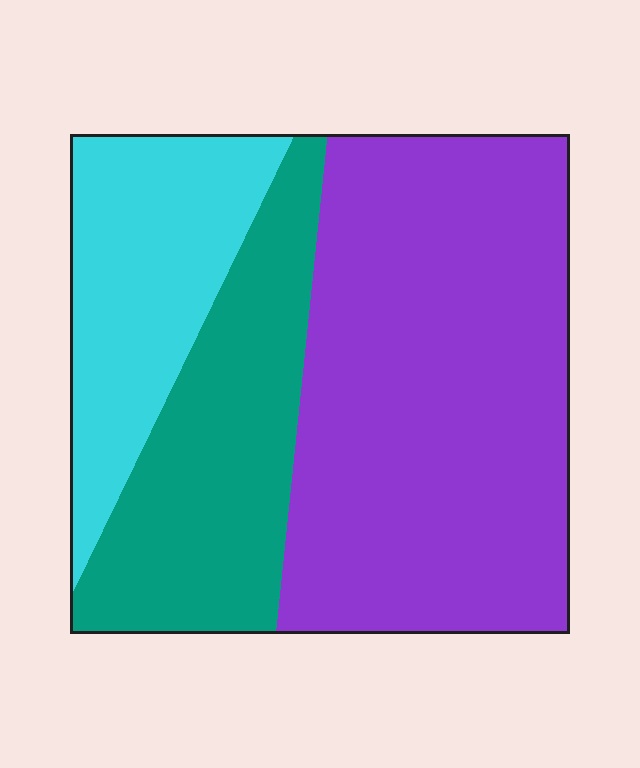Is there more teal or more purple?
Purple.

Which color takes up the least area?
Cyan, at roughly 20%.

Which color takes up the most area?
Purple, at roughly 55%.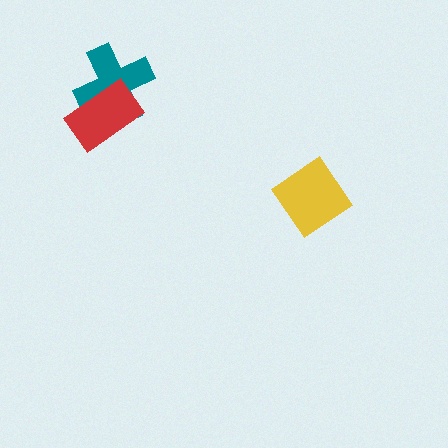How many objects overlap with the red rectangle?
1 object overlaps with the red rectangle.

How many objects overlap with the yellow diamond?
0 objects overlap with the yellow diamond.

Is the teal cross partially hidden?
Yes, it is partially covered by another shape.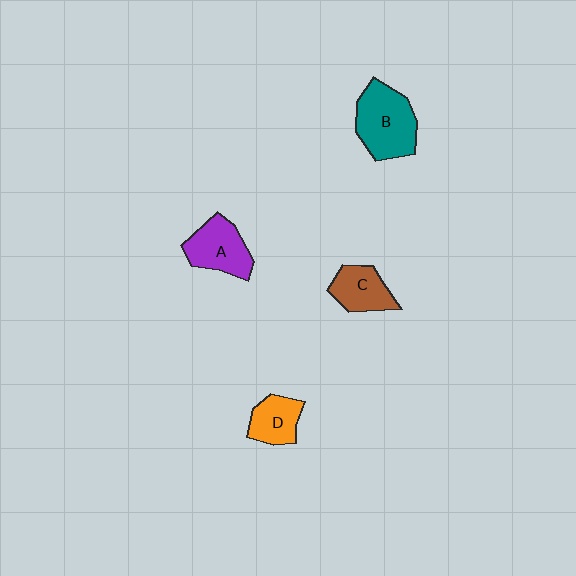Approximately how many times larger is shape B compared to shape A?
Approximately 1.3 times.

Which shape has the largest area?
Shape B (teal).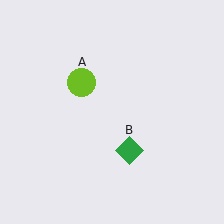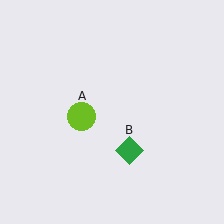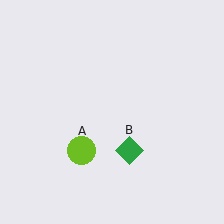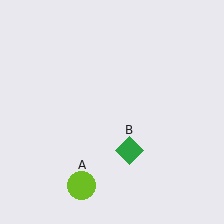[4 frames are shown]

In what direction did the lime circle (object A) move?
The lime circle (object A) moved down.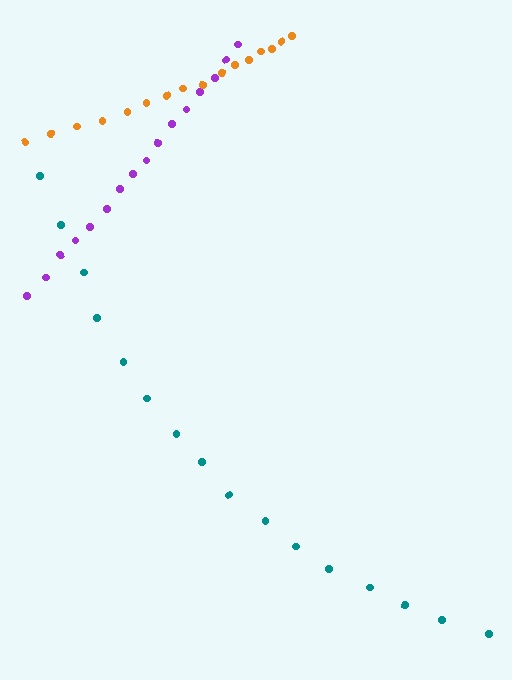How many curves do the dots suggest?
There are 3 distinct paths.